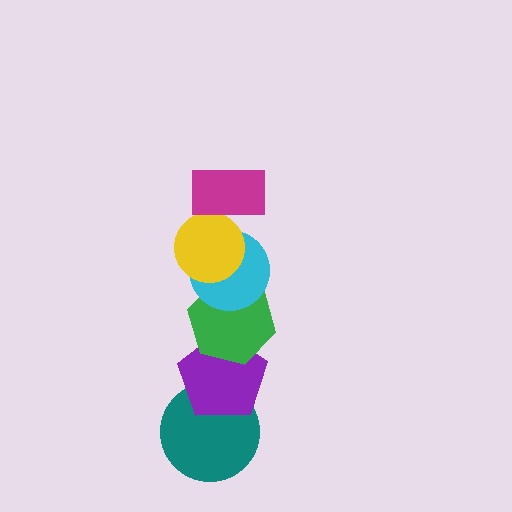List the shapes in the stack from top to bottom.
From top to bottom: the magenta rectangle, the yellow circle, the cyan circle, the green hexagon, the purple pentagon, the teal circle.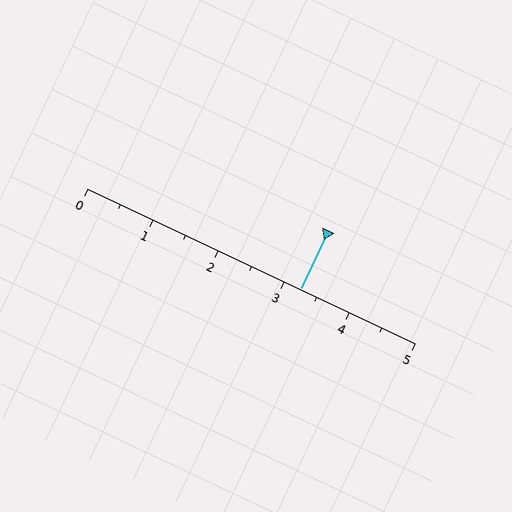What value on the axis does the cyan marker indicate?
The marker indicates approximately 3.2.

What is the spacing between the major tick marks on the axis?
The major ticks are spaced 1 apart.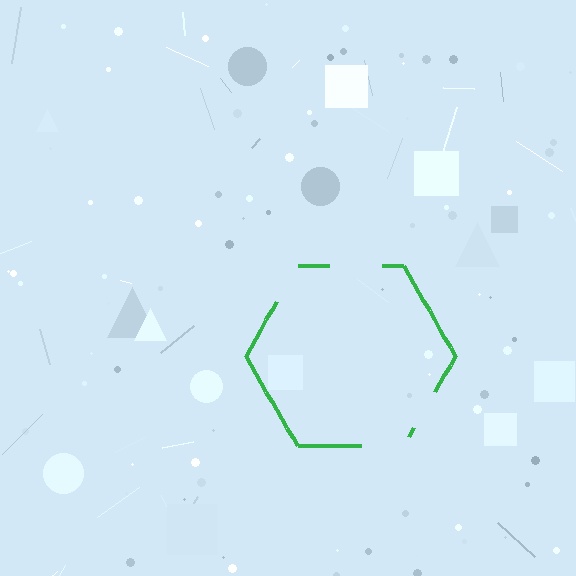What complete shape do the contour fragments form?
The contour fragments form a hexagon.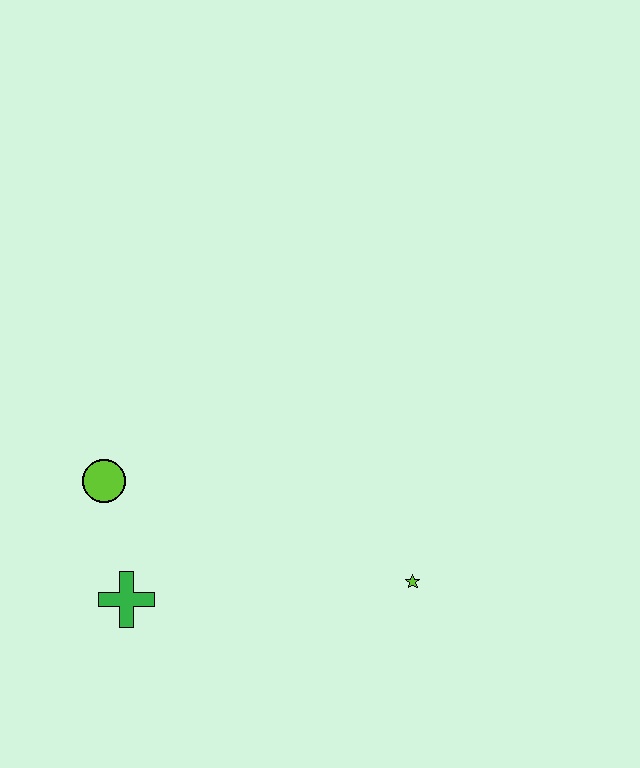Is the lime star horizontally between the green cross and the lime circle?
No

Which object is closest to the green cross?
The lime circle is closest to the green cross.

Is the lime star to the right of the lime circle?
Yes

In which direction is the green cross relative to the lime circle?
The green cross is below the lime circle.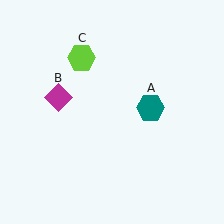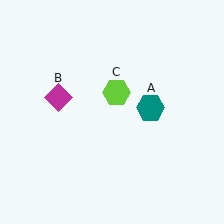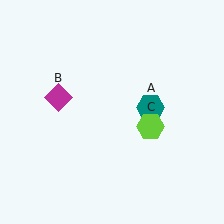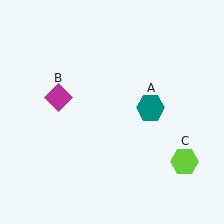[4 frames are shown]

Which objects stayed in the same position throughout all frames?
Teal hexagon (object A) and magenta diamond (object B) remained stationary.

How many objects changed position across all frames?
1 object changed position: lime hexagon (object C).